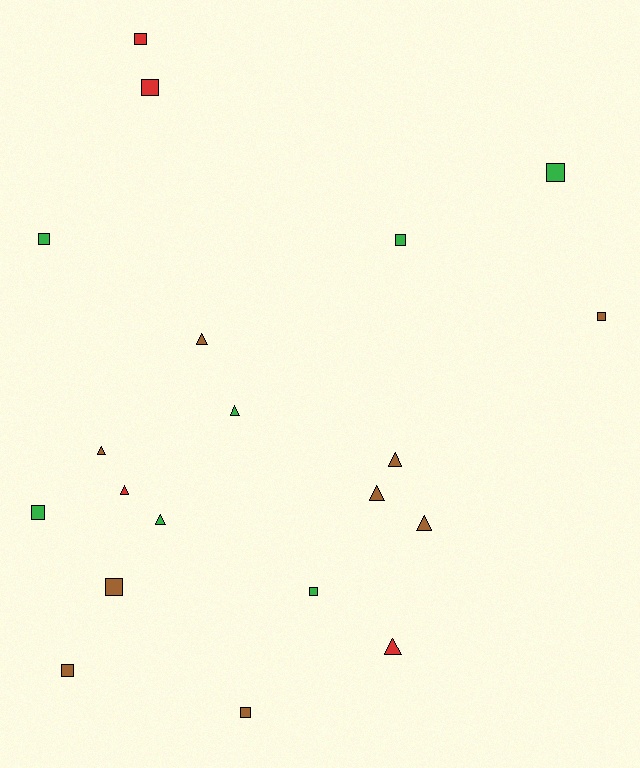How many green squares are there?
There are 5 green squares.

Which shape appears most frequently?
Square, with 11 objects.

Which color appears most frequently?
Brown, with 9 objects.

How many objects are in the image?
There are 20 objects.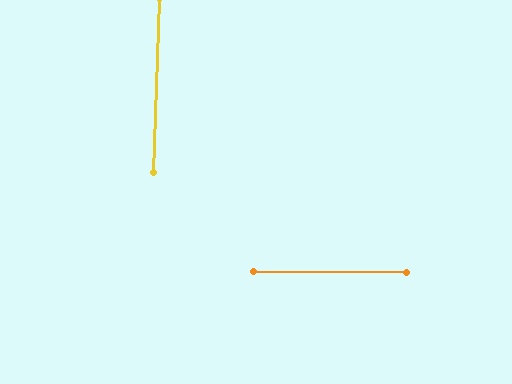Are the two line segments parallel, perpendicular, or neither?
Perpendicular — they meet at approximately 88°.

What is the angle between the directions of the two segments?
Approximately 88 degrees.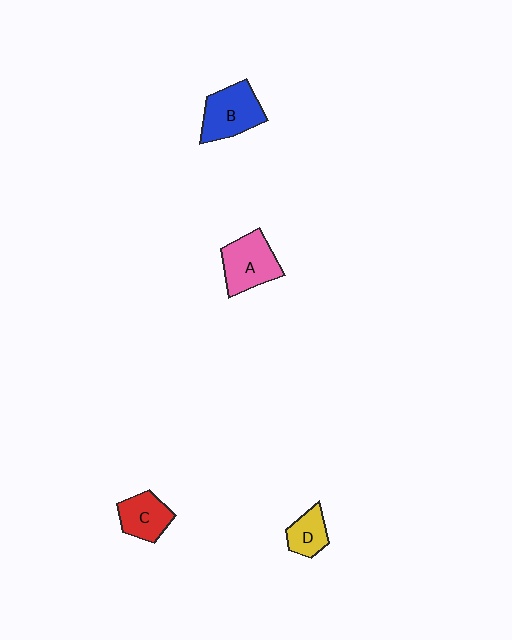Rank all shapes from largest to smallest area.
From largest to smallest: B (blue), A (pink), C (red), D (yellow).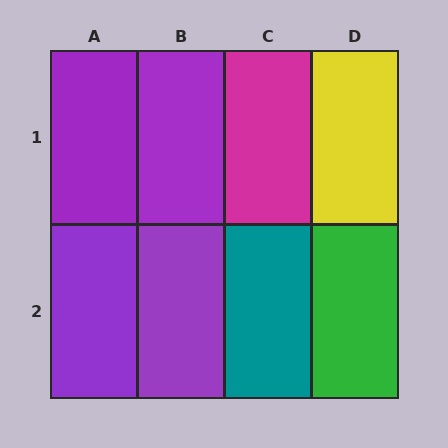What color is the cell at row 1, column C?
Magenta.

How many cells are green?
1 cell is green.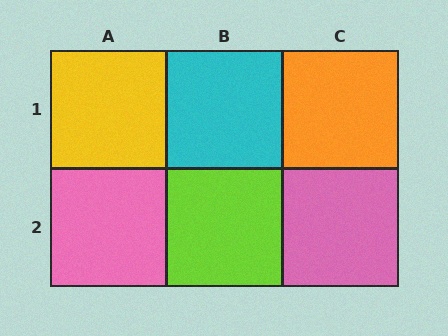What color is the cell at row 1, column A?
Yellow.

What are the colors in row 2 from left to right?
Pink, lime, pink.